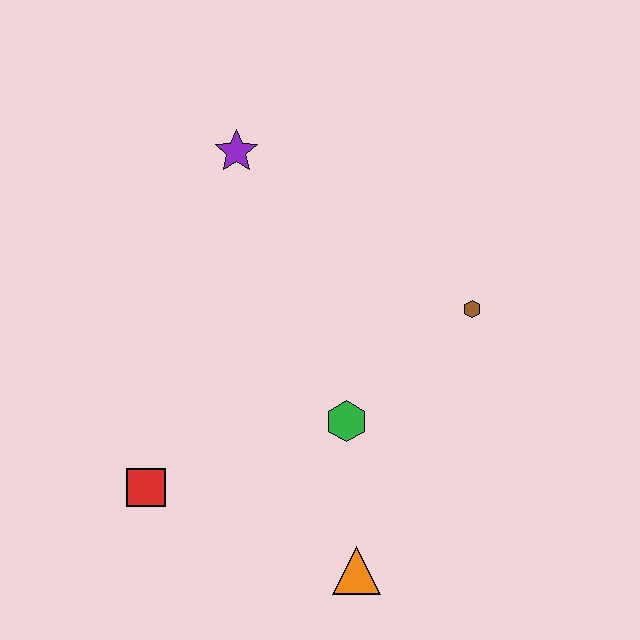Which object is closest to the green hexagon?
The orange triangle is closest to the green hexagon.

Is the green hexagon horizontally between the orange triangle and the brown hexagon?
No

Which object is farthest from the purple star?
The orange triangle is farthest from the purple star.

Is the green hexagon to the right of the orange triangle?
No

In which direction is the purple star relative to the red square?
The purple star is above the red square.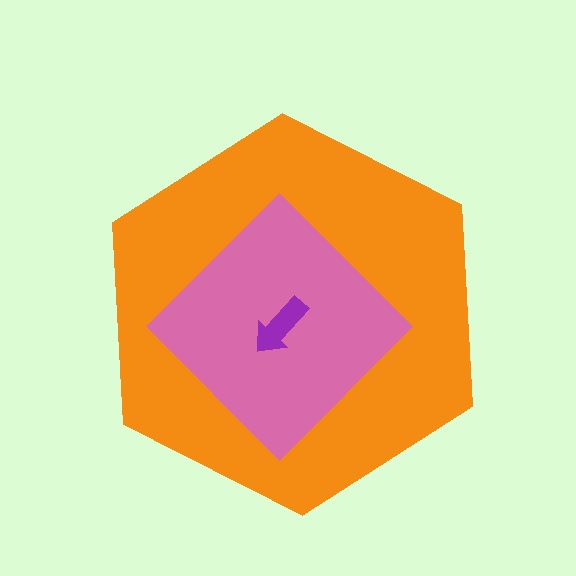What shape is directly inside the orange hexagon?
The pink diamond.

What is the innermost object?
The purple arrow.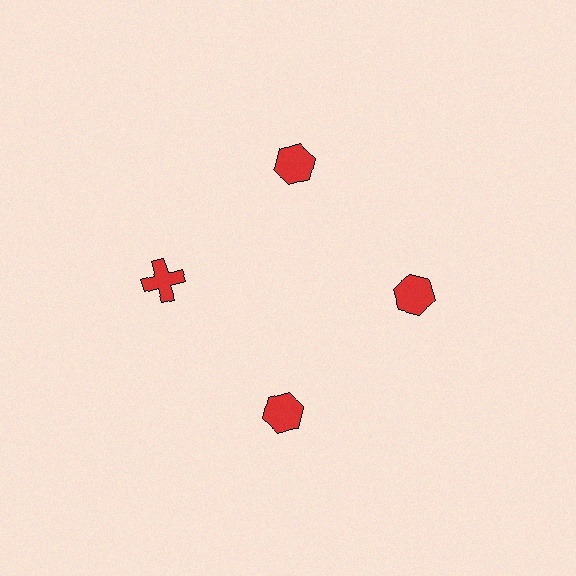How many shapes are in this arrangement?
There are 4 shapes arranged in a ring pattern.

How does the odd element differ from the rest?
It has a different shape: cross instead of hexagon.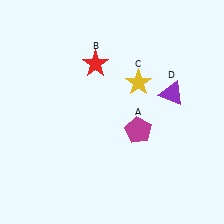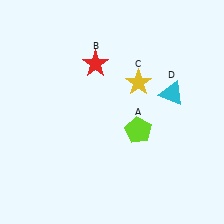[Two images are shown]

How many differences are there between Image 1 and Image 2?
There are 2 differences between the two images.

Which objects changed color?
A changed from magenta to lime. D changed from purple to cyan.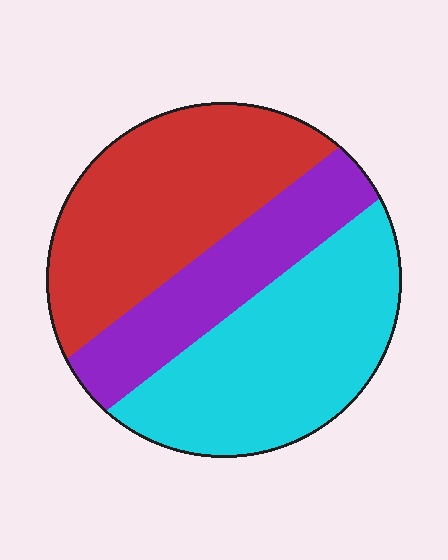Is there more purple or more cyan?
Cyan.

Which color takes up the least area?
Purple, at roughly 25%.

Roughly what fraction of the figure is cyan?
Cyan takes up between a quarter and a half of the figure.